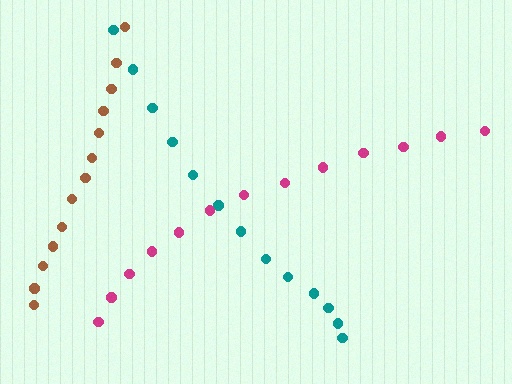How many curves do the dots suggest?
There are 3 distinct paths.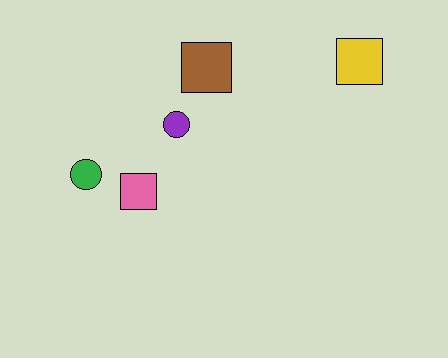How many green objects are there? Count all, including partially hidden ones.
There is 1 green object.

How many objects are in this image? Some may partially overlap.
There are 5 objects.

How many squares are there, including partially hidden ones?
There are 3 squares.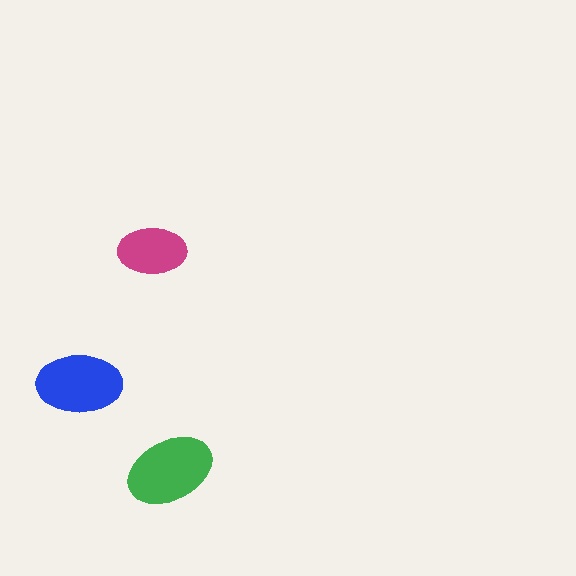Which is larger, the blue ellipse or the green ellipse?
The green one.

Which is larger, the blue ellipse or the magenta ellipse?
The blue one.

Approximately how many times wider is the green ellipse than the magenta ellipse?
About 1.5 times wider.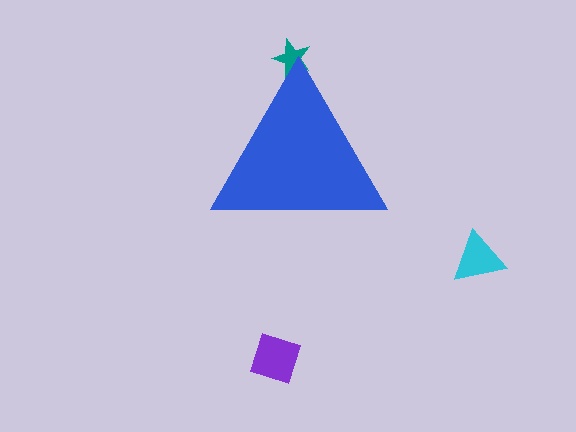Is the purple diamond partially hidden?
No, the purple diamond is fully visible.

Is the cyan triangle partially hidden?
No, the cyan triangle is fully visible.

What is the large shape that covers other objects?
A blue triangle.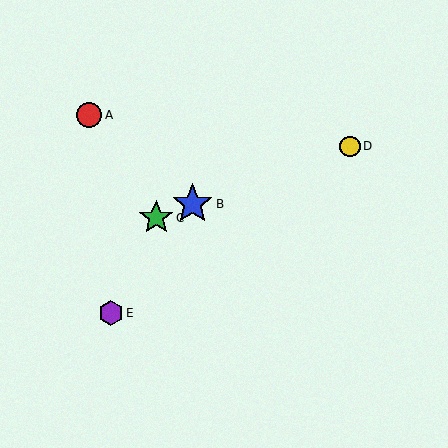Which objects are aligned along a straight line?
Objects B, C, D are aligned along a straight line.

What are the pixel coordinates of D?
Object D is at (350, 146).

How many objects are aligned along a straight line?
3 objects (B, C, D) are aligned along a straight line.